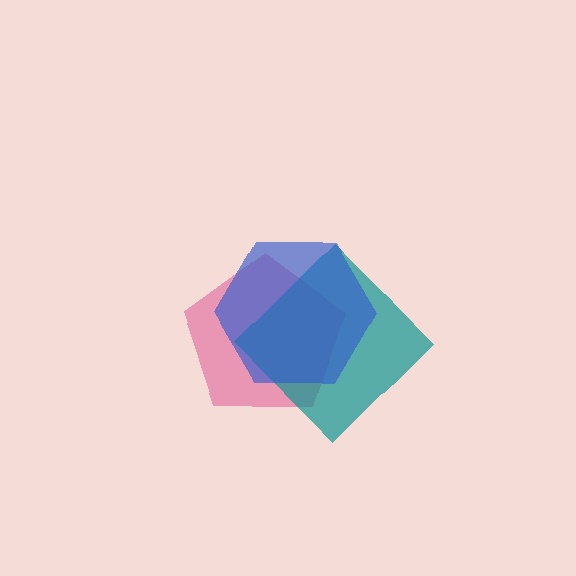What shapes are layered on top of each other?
The layered shapes are: a pink pentagon, a teal diamond, a blue hexagon.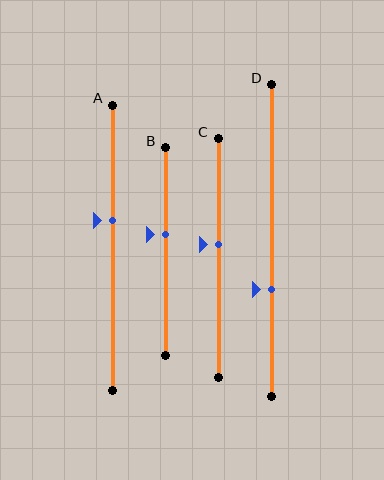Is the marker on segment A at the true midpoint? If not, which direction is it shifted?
No, the marker on segment A is shifted upward by about 10% of the segment length.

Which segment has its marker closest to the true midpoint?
Segment C has its marker closest to the true midpoint.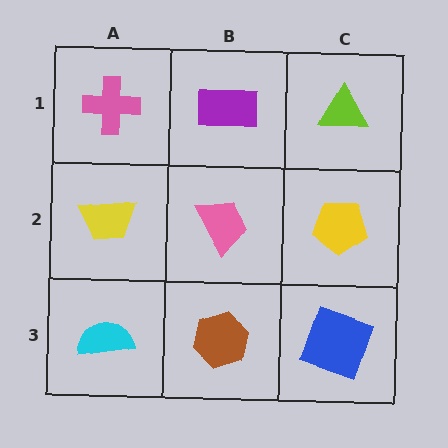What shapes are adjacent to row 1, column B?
A pink trapezoid (row 2, column B), a pink cross (row 1, column A), a lime triangle (row 1, column C).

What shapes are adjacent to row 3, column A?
A yellow trapezoid (row 2, column A), a brown hexagon (row 3, column B).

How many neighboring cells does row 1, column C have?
2.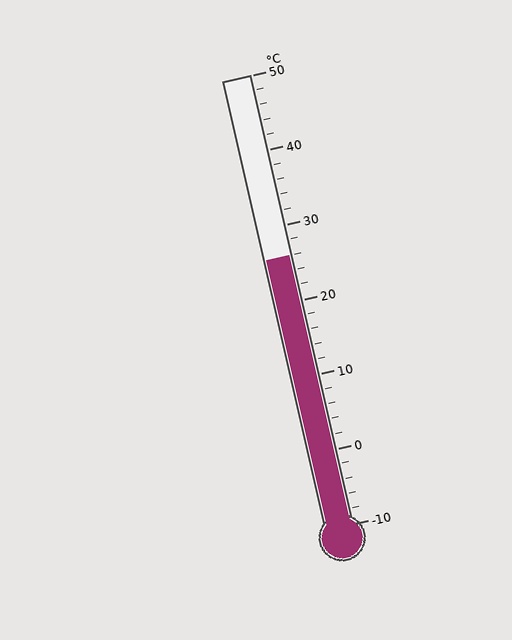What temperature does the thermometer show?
The thermometer shows approximately 26°C.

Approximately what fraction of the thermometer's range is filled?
The thermometer is filled to approximately 60% of its range.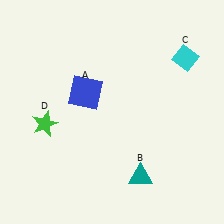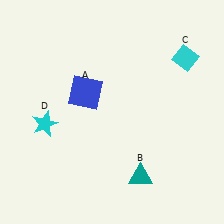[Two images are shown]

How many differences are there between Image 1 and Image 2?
There is 1 difference between the two images.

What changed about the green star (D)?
In Image 1, D is green. In Image 2, it changed to cyan.